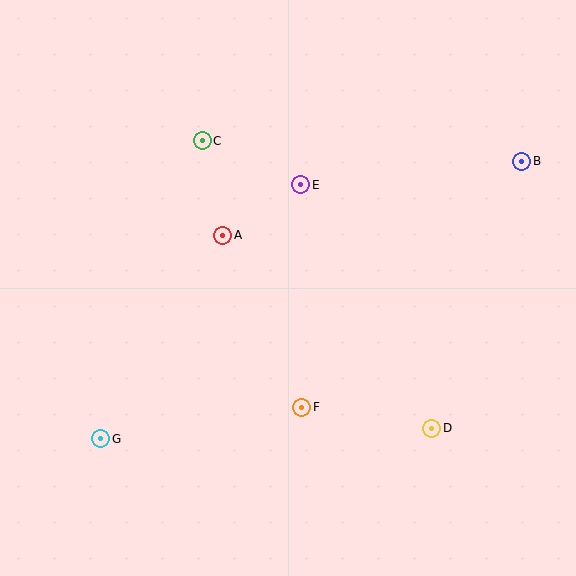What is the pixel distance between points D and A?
The distance between D and A is 285 pixels.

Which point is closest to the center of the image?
Point A at (223, 235) is closest to the center.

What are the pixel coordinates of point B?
Point B is at (522, 161).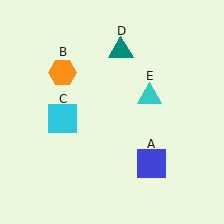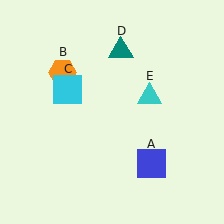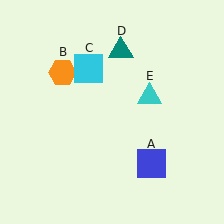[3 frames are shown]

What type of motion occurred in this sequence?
The cyan square (object C) rotated clockwise around the center of the scene.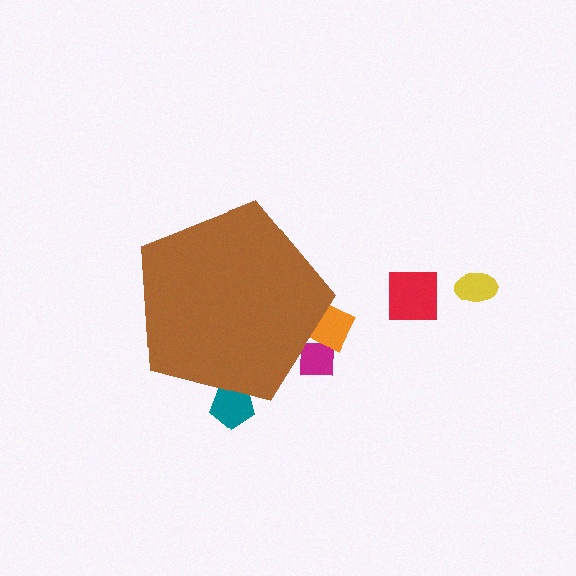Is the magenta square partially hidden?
Yes, the magenta square is partially hidden behind the brown pentagon.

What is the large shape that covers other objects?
A brown pentagon.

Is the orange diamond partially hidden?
Yes, the orange diamond is partially hidden behind the brown pentagon.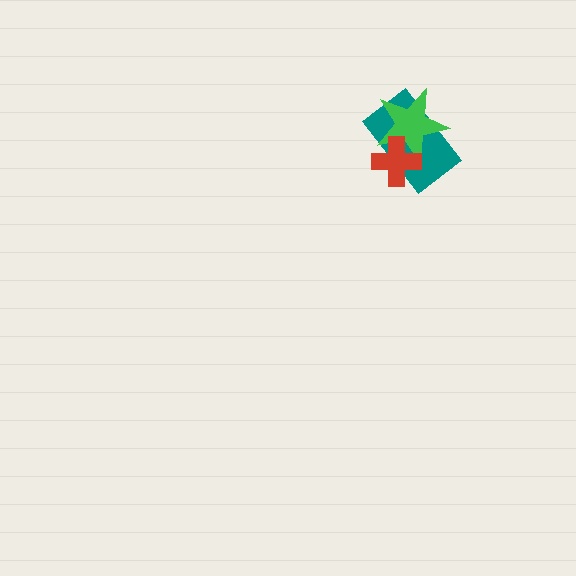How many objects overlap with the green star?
2 objects overlap with the green star.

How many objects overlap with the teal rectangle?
2 objects overlap with the teal rectangle.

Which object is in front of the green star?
The red cross is in front of the green star.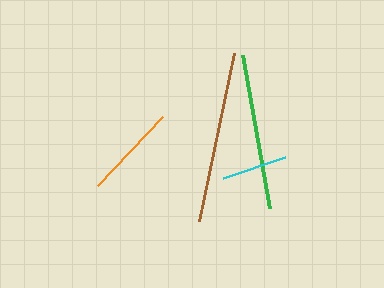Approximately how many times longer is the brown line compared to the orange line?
The brown line is approximately 1.8 times the length of the orange line.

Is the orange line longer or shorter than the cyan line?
The orange line is longer than the cyan line.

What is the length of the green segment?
The green segment is approximately 156 pixels long.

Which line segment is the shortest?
The cyan line is the shortest at approximately 65 pixels.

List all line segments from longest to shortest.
From longest to shortest: brown, green, orange, cyan.